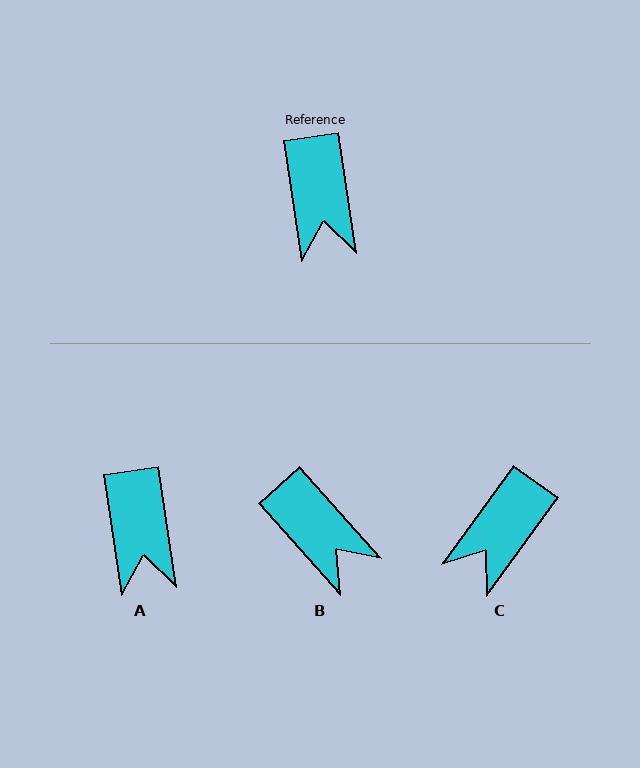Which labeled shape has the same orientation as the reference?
A.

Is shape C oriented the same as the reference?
No, it is off by about 44 degrees.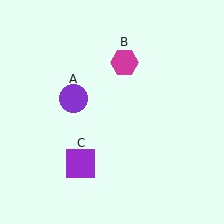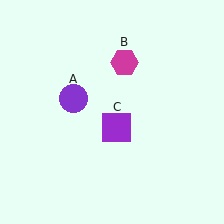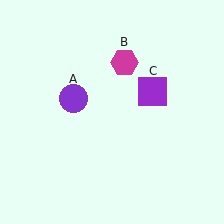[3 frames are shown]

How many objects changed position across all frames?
1 object changed position: purple square (object C).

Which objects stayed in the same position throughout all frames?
Purple circle (object A) and magenta hexagon (object B) remained stationary.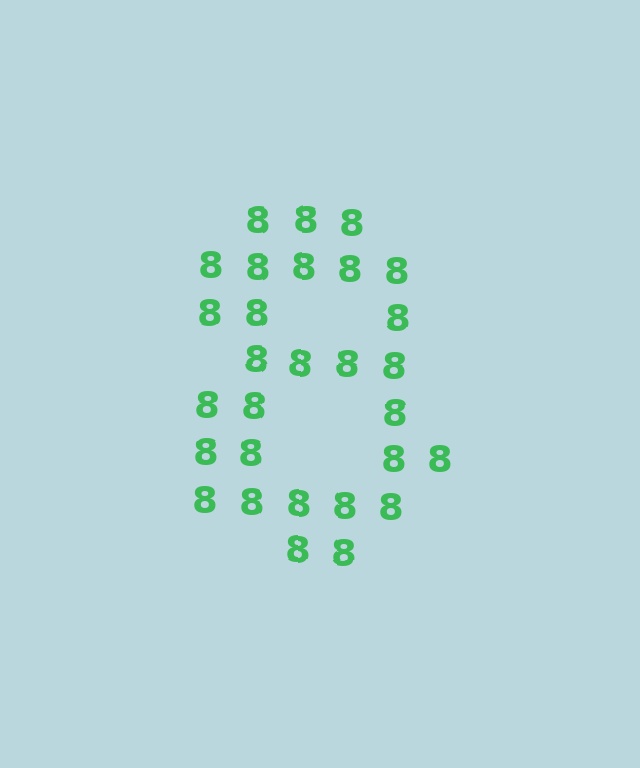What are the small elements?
The small elements are digit 8's.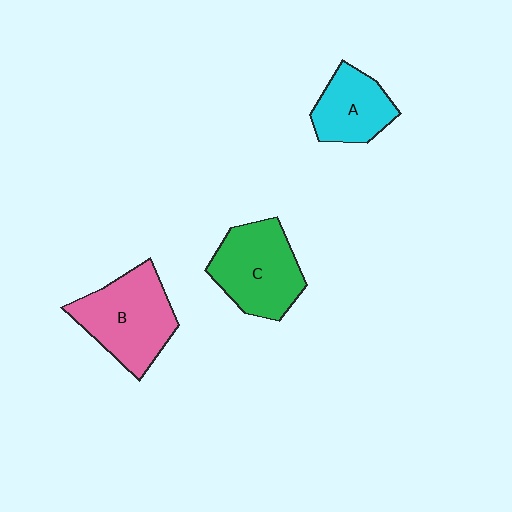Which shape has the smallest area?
Shape A (cyan).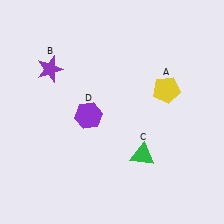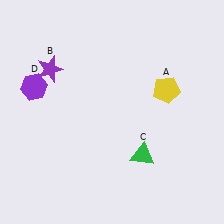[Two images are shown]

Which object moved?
The purple hexagon (D) moved left.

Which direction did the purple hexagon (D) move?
The purple hexagon (D) moved left.